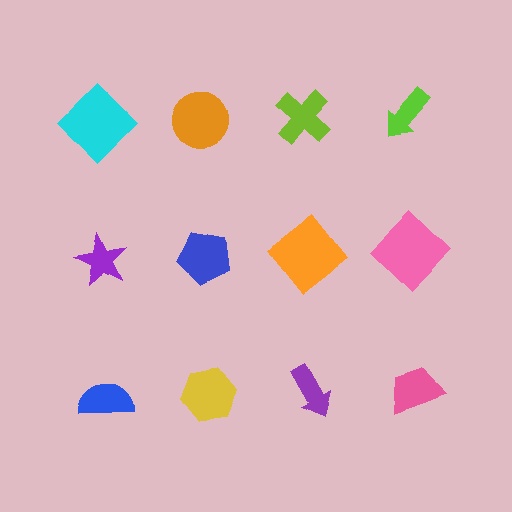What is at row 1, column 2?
An orange circle.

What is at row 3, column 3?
A purple arrow.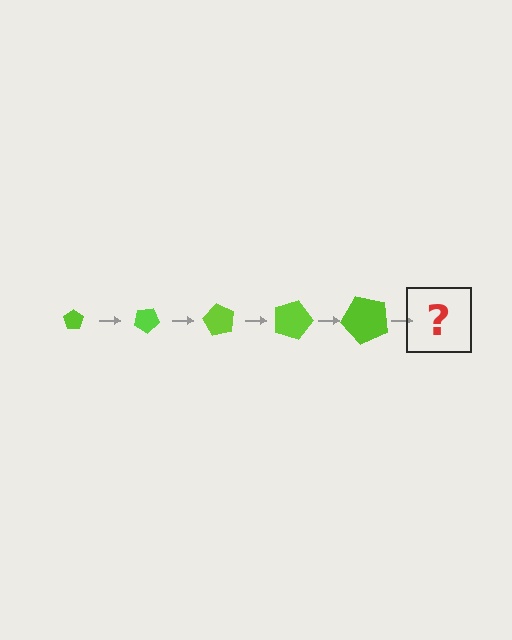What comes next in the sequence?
The next element should be a pentagon, larger than the previous one and rotated 150 degrees from the start.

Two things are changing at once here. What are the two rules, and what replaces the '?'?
The two rules are that the pentagon grows larger each step and it rotates 30 degrees each step. The '?' should be a pentagon, larger than the previous one and rotated 150 degrees from the start.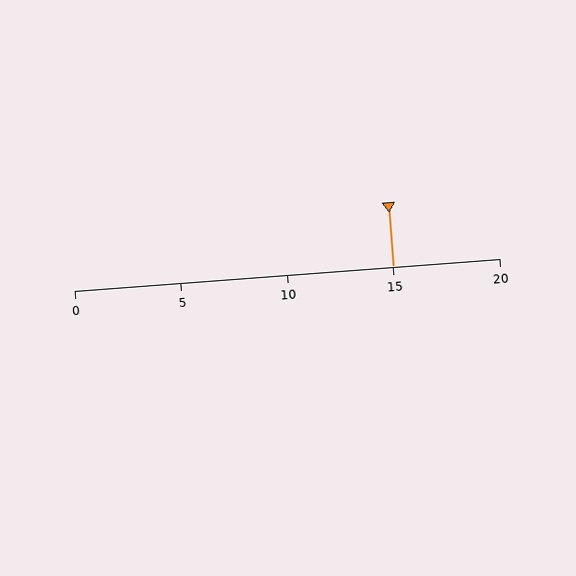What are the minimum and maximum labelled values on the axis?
The axis runs from 0 to 20.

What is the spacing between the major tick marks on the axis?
The major ticks are spaced 5 apart.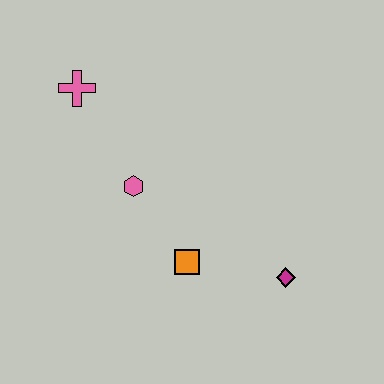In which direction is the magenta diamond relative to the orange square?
The magenta diamond is to the right of the orange square.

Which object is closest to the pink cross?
The pink hexagon is closest to the pink cross.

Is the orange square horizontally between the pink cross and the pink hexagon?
No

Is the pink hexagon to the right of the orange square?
No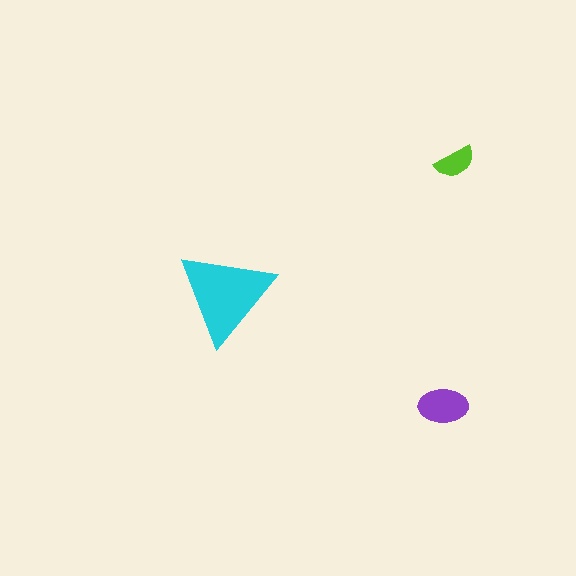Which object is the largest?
The cyan triangle.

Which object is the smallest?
The lime semicircle.